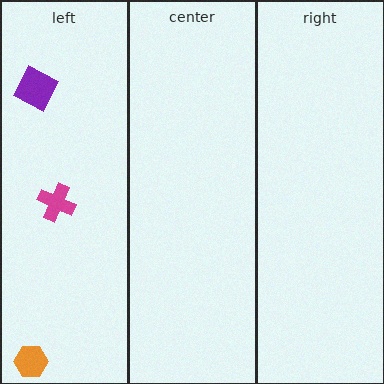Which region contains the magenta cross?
The left region.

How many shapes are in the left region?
3.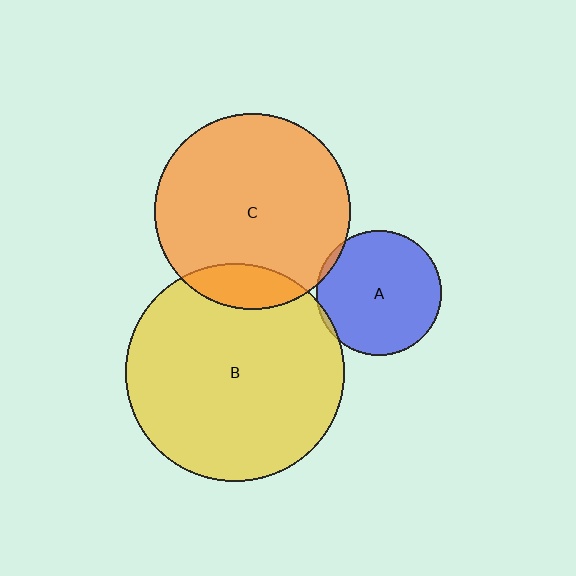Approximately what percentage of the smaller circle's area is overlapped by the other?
Approximately 5%.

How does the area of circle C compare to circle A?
Approximately 2.5 times.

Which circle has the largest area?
Circle B (yellow).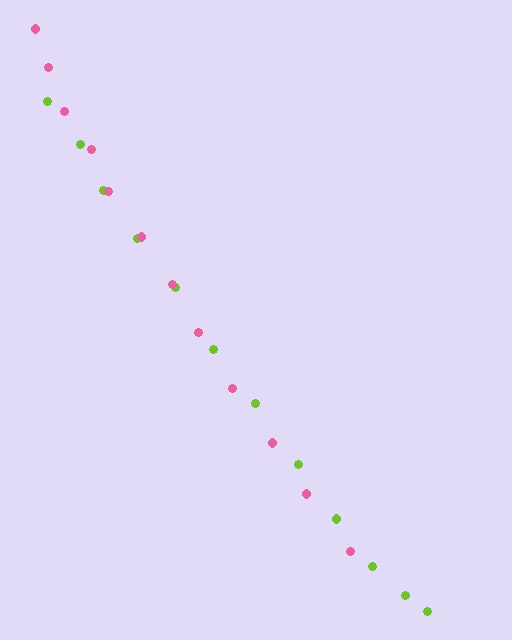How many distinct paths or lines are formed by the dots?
There are 2 distinct paths.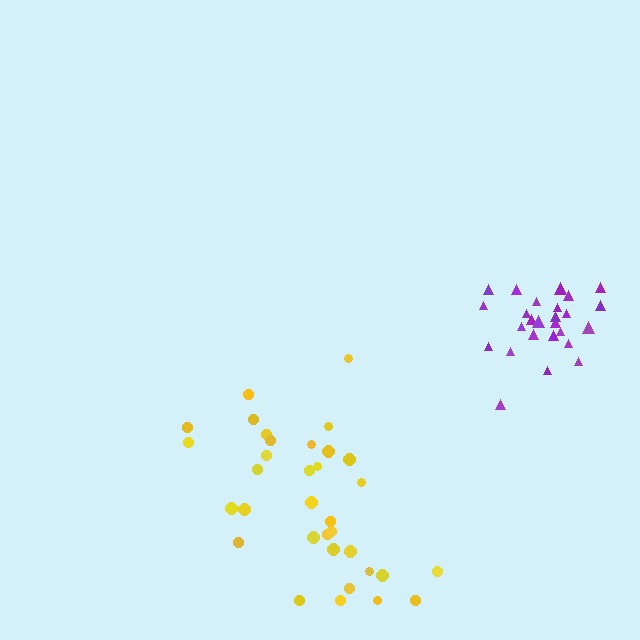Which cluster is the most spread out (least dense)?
Yellow.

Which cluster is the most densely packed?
Purple.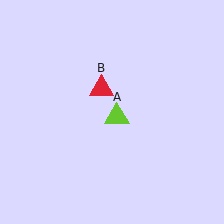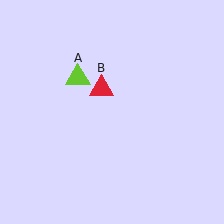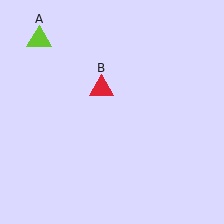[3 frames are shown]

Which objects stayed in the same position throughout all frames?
Red triangle (object B) remained stationary.